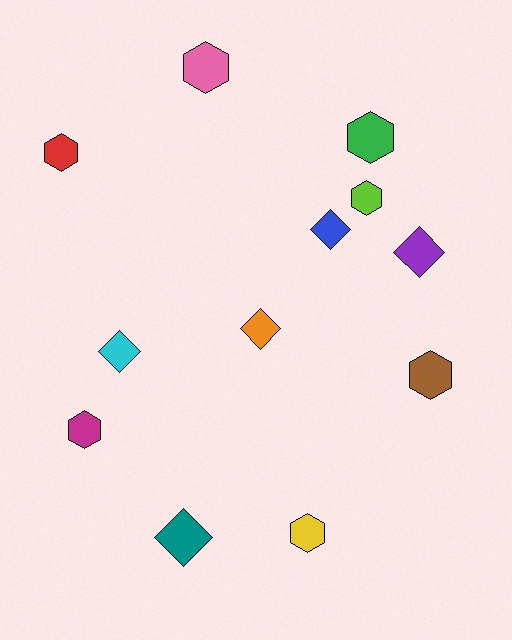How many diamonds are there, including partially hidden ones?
There are 5 diamonds.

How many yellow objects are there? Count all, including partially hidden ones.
There is 1 yellow object.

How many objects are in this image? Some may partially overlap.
There are 12 objects.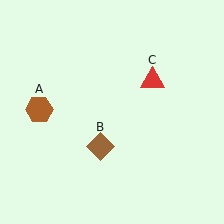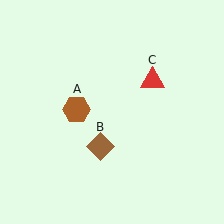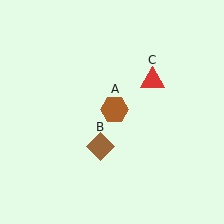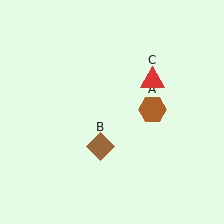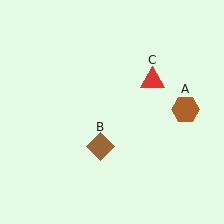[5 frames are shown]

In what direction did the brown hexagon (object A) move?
The brown hexagon (object A) moved right.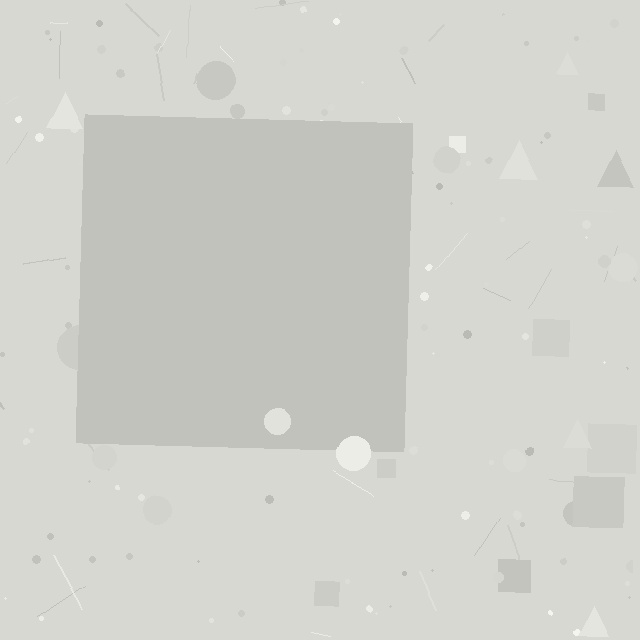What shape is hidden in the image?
A square is hidden in the image.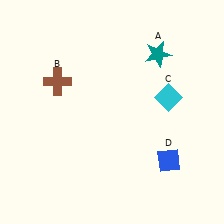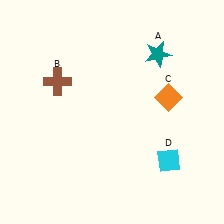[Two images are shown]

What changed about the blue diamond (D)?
In Image 1, D is blue. In Image 2, it changed to cyan.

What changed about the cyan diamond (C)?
In Image 1, C is cyan. In Image 2, it changed to orange.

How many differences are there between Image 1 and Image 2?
There are 2 differences between the two images.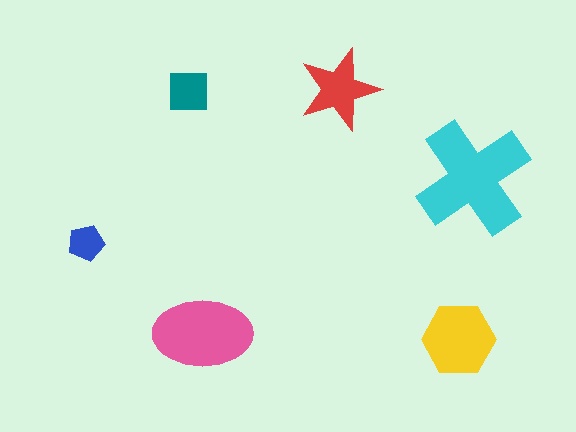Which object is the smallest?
The blue pentagon.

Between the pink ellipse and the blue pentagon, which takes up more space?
The pink ellipse.